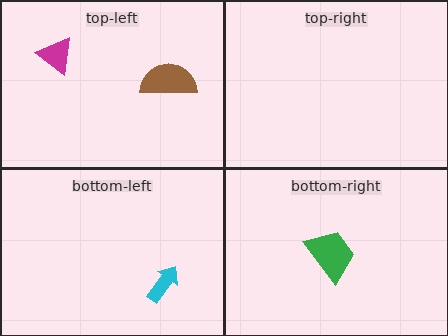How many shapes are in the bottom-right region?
1.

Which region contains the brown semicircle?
The top-left region.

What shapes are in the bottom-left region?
The cyan arrow.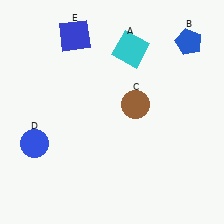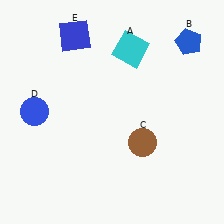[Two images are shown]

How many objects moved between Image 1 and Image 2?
2 objects moved between the two images.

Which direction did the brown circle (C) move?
The brown circle (C) moved down.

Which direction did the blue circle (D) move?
The blue circle (D) moved up.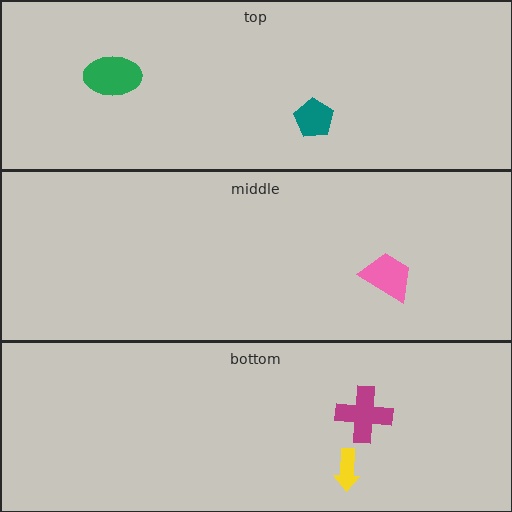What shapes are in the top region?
The teal pentagon, the green ellipse.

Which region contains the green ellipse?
The top region.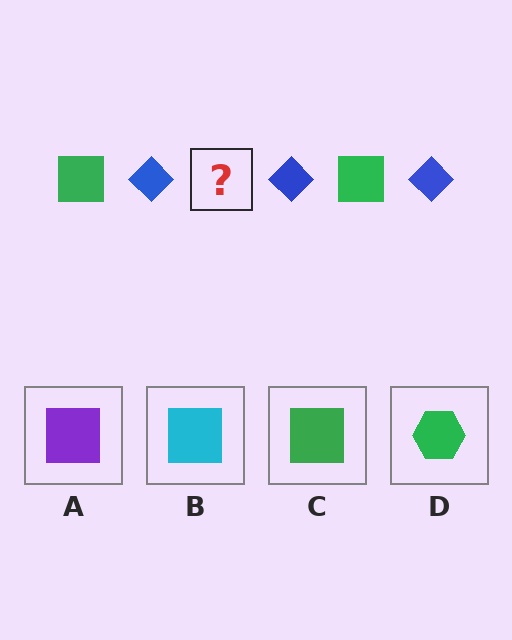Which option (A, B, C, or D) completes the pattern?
C.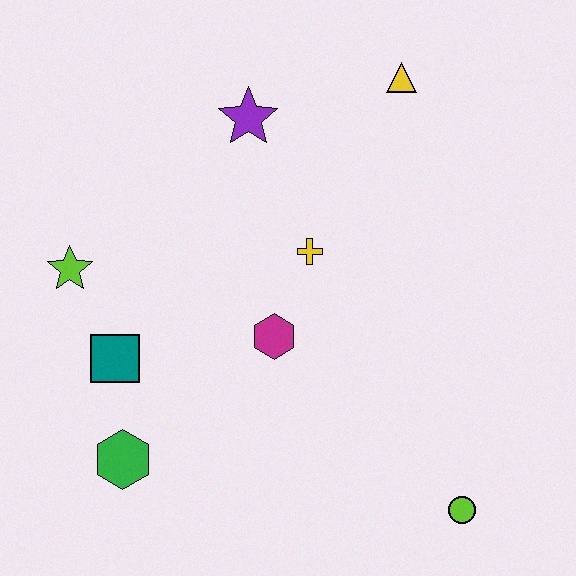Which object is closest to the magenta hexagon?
The yellow cross is closest to the magenta hexagon.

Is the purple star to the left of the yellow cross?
Yes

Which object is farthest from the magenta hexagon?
The yellow triangle is farthest from the magenta hexagon.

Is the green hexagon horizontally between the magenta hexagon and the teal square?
Yes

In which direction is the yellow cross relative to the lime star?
The yellow cross is to the right of the lime star.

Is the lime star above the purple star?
No